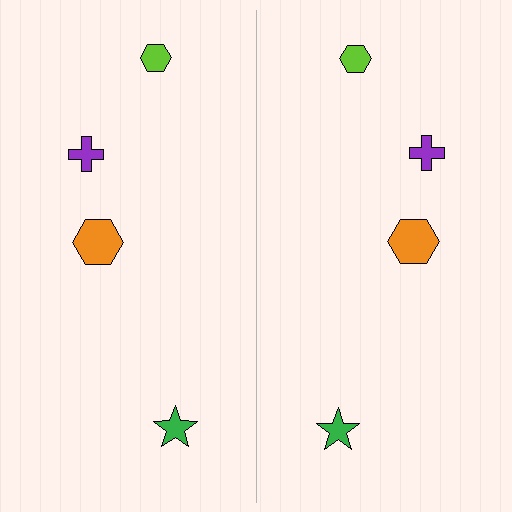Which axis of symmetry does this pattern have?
The pattern has a vertical axis of symmetry running through the center of the image.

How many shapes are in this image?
There are 8 shapes in this image.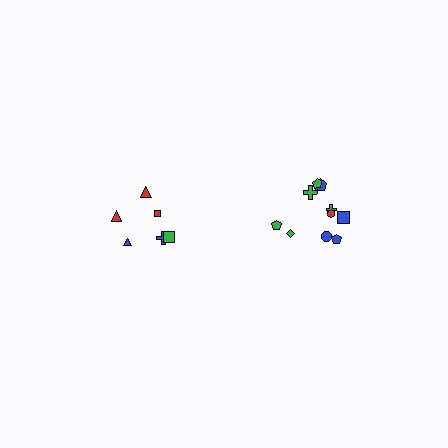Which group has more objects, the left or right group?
The right group.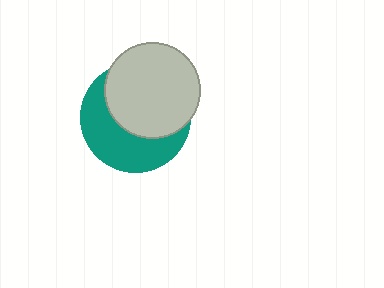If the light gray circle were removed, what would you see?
You would see the complete teal circle.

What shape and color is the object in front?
The object in front is a light gray circle.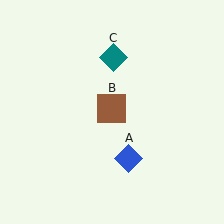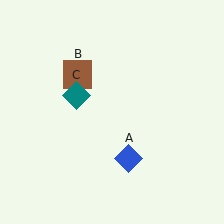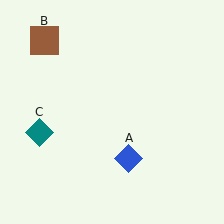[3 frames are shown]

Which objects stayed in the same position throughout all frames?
Blue diamond (object A) remained stationary.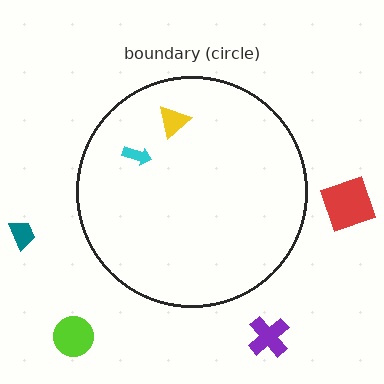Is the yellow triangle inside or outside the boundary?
Inside.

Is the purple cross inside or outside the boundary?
Outside.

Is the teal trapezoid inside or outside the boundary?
Outside.